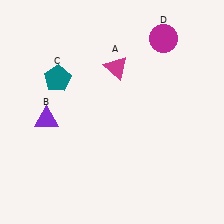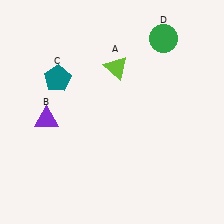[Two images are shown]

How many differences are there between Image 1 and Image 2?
There are 2 differences between the two images.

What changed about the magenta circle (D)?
In Image 1, D is magenta. In Image 2, it changed to green.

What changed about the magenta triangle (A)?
In Image 1, A is magenta. In Image 2, it changed to lime.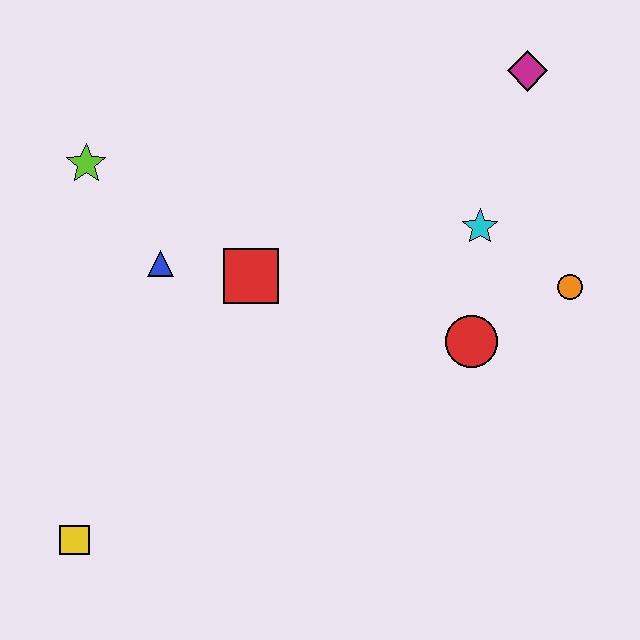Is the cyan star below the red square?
No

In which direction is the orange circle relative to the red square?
The orange circle is to the right of the red square.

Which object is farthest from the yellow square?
The magenta diamond is farthest from the yellow square.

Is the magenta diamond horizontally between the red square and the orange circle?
Yes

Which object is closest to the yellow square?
The blue triangle is closest to the yellow square.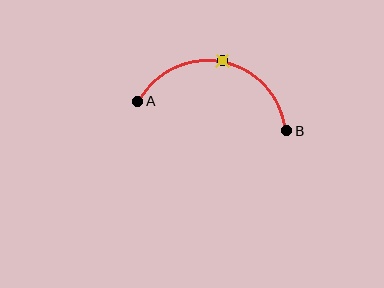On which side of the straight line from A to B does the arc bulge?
The arc bulges above the straight line connecting A and B.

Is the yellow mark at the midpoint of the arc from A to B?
Yes. The yellow mark lies on the arc at equal arc-length from both A and B — it is the arc midpoint.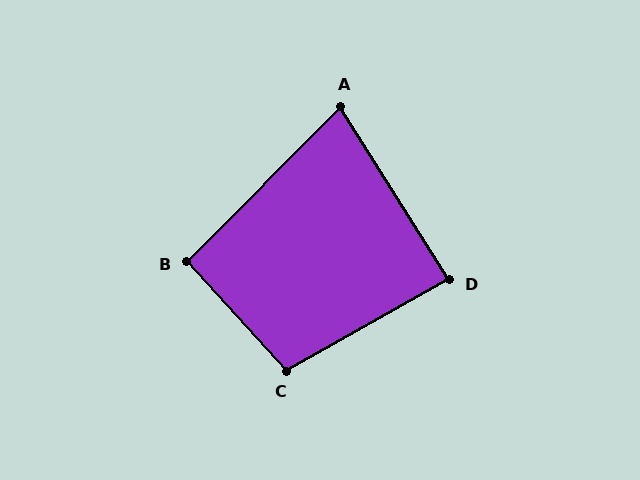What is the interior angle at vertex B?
Approximately 93 degrees (approximately right).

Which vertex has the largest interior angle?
C, at approximately 103 degrees.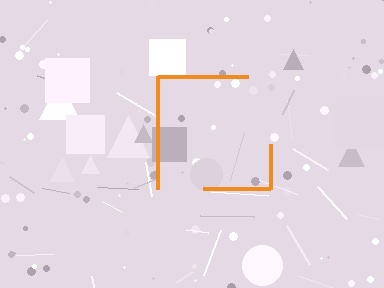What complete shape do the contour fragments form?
The contour fragments form a square.